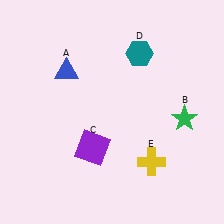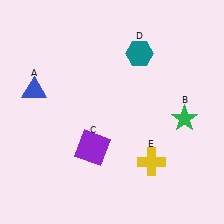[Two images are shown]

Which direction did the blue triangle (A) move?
The blue triangle (A) moved left.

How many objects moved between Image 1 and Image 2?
1 object moved between the two images.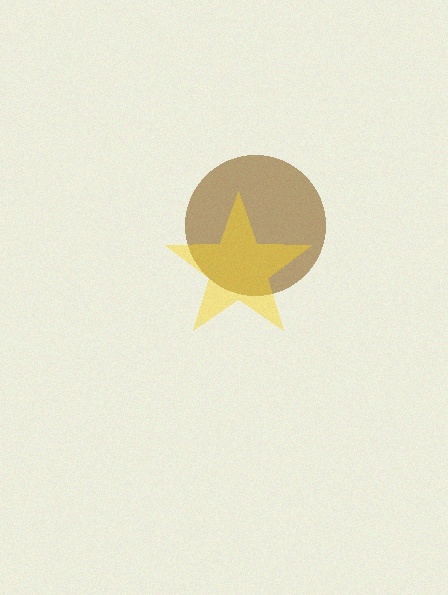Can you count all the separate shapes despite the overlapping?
Yes, there are 2 separate shapes.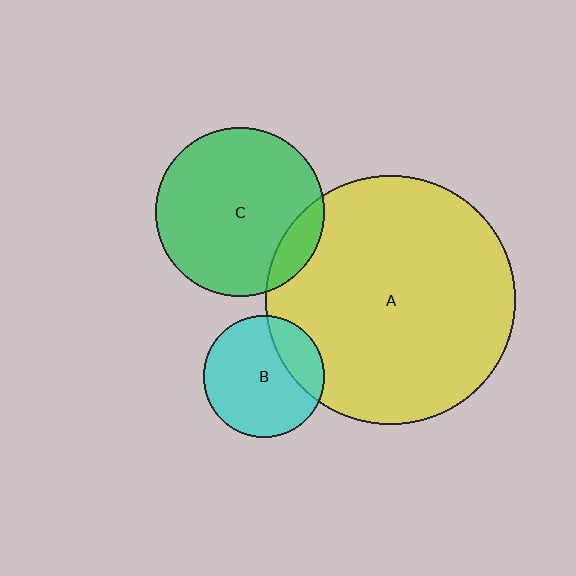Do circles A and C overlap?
Yes.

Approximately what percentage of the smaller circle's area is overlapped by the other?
Approximately 10%.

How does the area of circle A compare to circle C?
Approximately 2.2 times.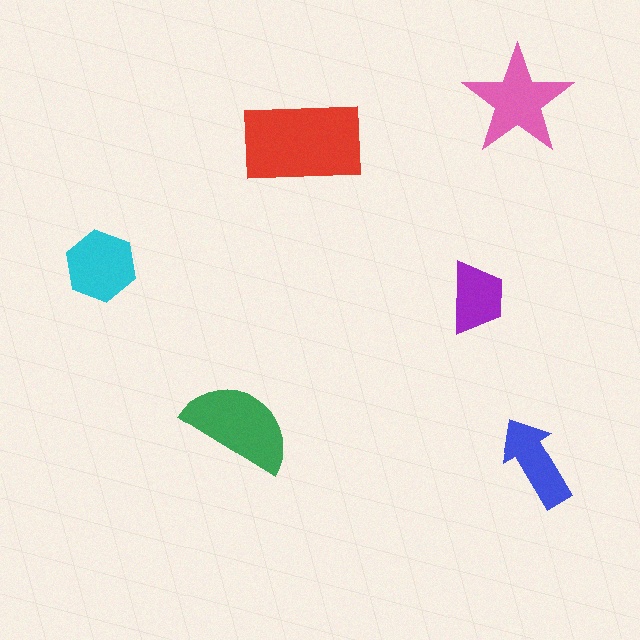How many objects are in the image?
There are 6 objects in the image.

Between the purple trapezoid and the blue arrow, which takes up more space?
The blue arrow.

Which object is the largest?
The red rectangle.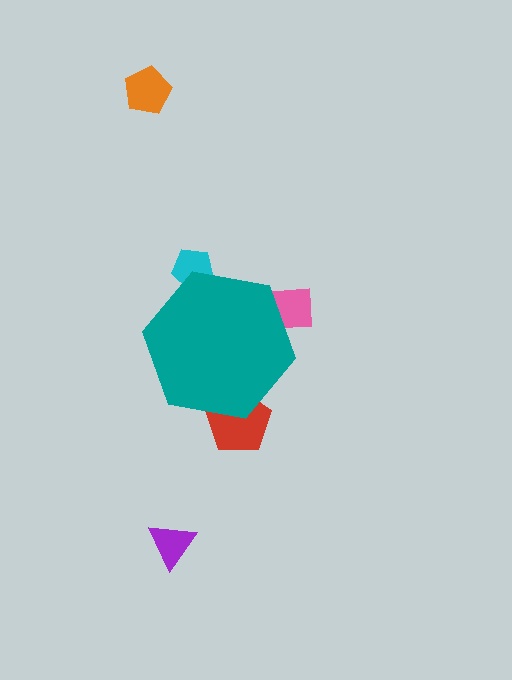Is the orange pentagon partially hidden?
No, the orange pentagon is fully visible.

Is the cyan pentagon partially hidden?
Yes, the cyan pentagon is partially hidden behind the teal hexagon.